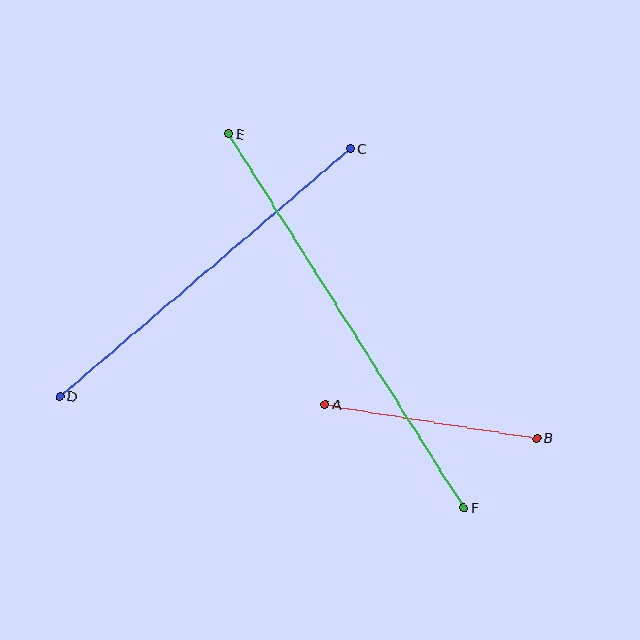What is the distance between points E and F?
The distance is approximately 442 pixels.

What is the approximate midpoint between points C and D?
The midpoint is at approximately (205, 273) pixels.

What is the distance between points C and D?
The distance is approximately 382 pixels.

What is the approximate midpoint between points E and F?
The midpoint is at approximately (346, 321) pixels.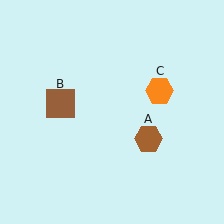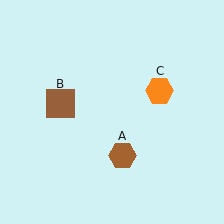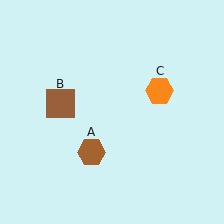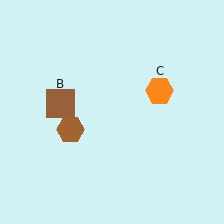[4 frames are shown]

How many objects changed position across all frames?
1 object changed position: brown hexagon (object A).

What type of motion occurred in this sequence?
The brown hexagon (object A) rotated clockwise around the center of the scene.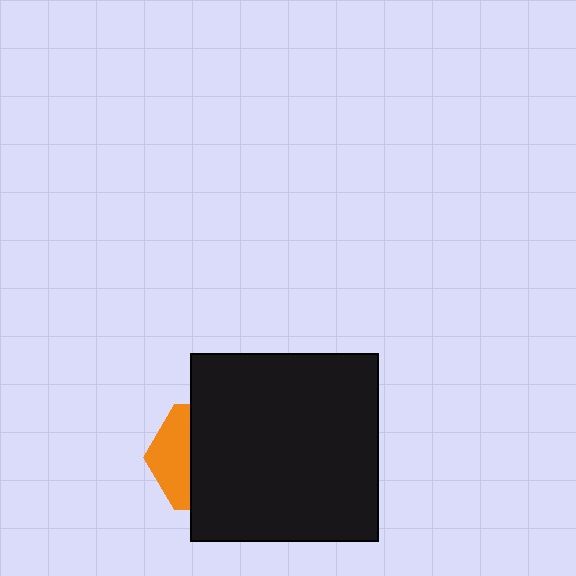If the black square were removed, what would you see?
You would see the complete orange hexagon.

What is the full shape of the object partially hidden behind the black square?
The partially hidden object is an orange hexagon.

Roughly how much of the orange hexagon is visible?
A small part of it is visible (roughly 33%).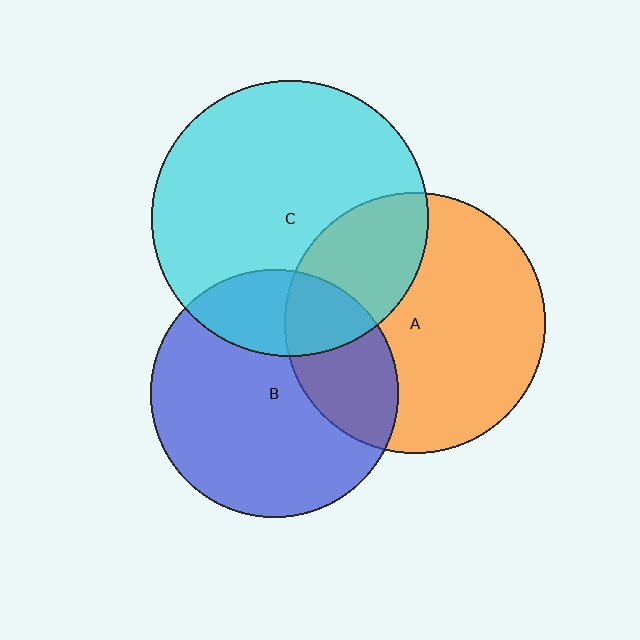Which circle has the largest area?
Circle C (cyan).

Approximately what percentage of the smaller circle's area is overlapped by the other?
Approximately 30%.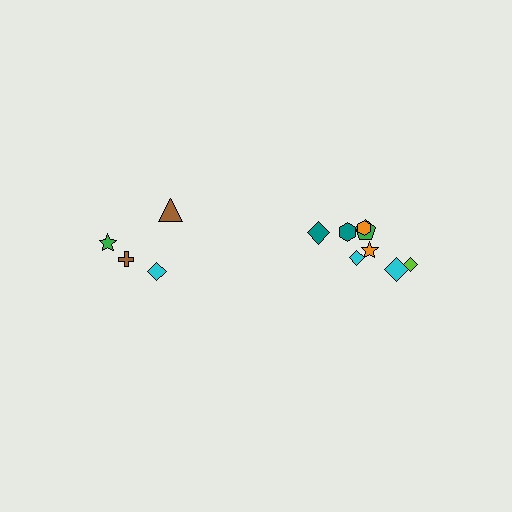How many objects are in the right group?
There are 8 objects.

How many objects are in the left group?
There are 4 objects.